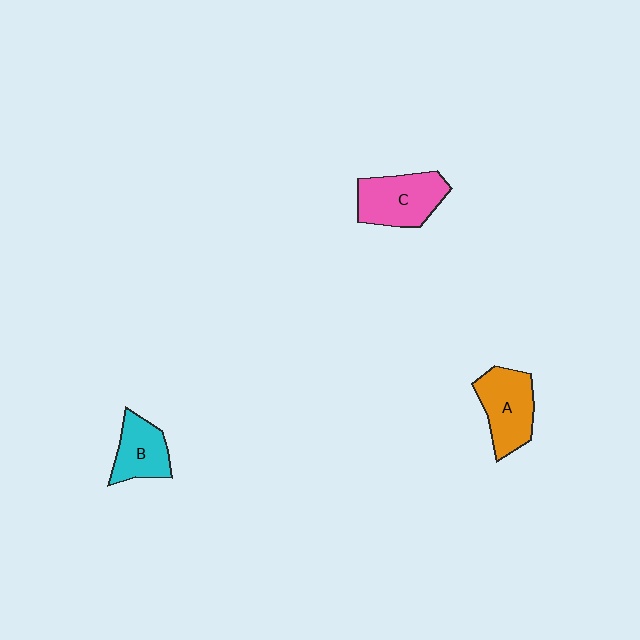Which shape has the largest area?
Shape C (pink).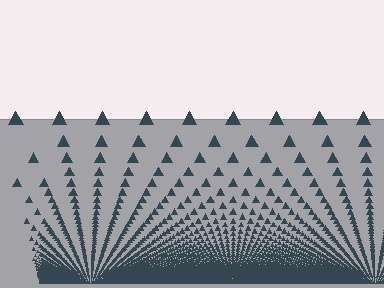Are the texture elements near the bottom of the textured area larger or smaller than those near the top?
Smaller. The gradient is inverted — elements near the bottom are smaller and denser.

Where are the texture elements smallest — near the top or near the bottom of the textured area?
Near the bottom.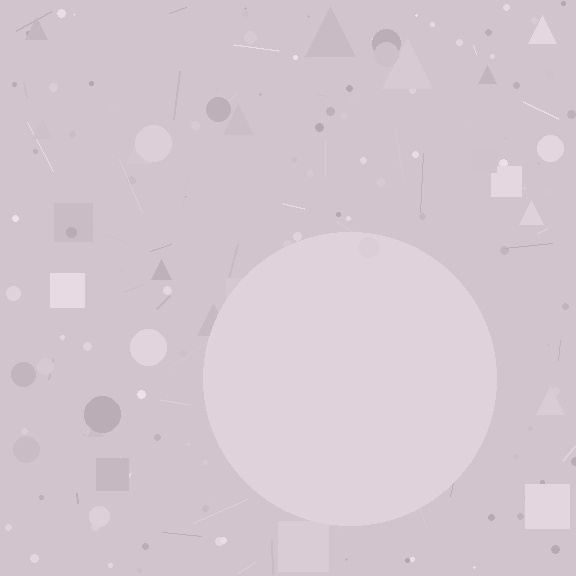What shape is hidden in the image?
A circle is hidden in the image.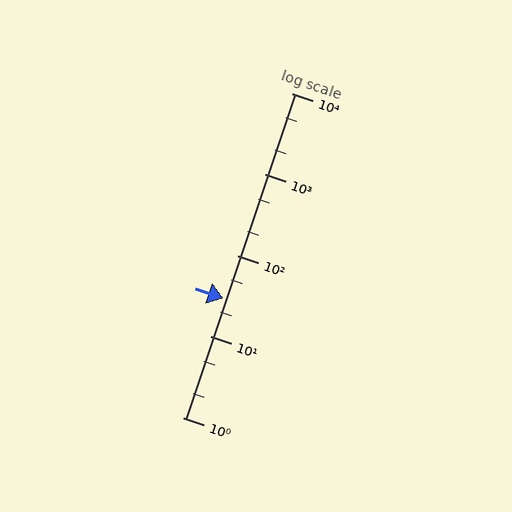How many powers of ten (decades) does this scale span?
The scale spans 4 decades, from 1 to 10000.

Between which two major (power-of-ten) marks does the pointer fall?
The pointer is between 10 and 100.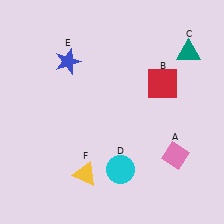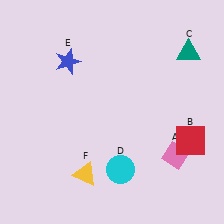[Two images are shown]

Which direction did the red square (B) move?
The red square (B) moved down.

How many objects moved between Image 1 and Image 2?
1 object moved between the two images.